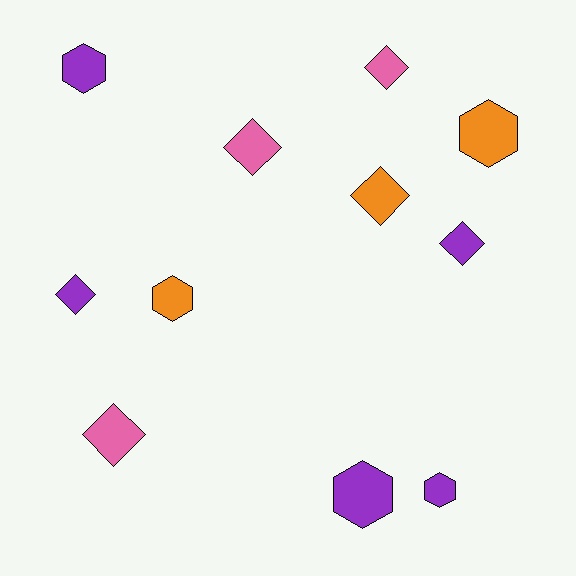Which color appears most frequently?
Purple, with 5 objects.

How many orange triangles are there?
There are no orange triangles.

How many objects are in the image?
There are 11 objects.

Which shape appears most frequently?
Diamond, with 6 objects.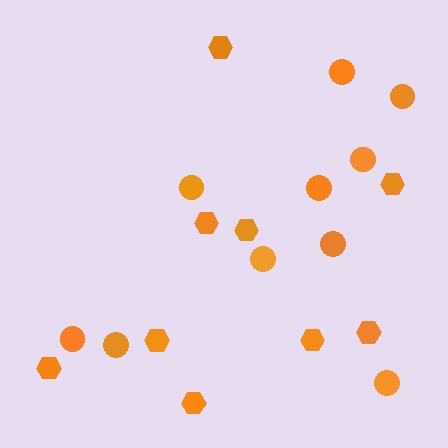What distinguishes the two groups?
There are 2 groups: one group of circles (10) and one group of hexagons (9).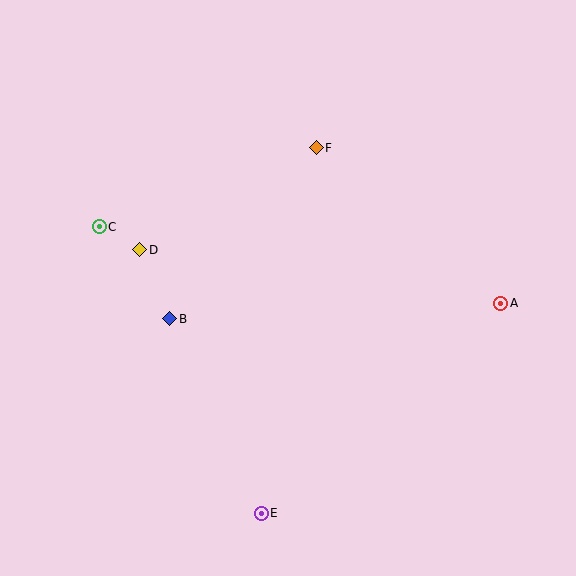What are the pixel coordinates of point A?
Point A is at (501, 303).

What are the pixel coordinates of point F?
Point F is at (316, 148).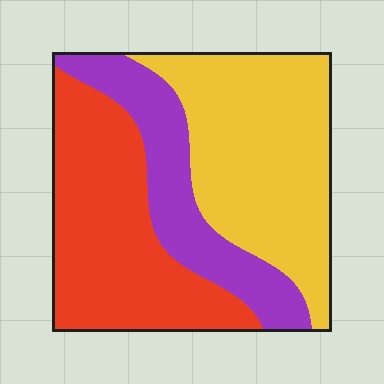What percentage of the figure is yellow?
Yellow takes up about two fifths (2/5) of the figure.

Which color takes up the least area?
Purple, at roughly 20%.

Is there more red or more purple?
Red.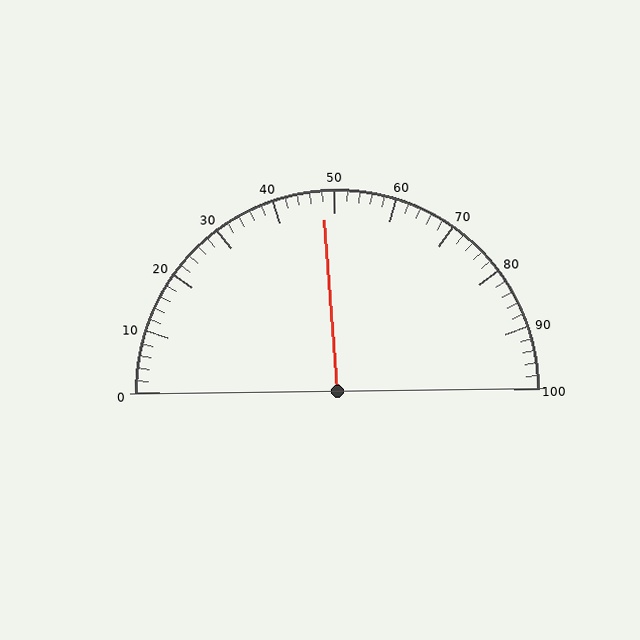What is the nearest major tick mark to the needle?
The nearest major tick mark is 50.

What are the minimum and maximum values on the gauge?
The gauge ranges from 0 to 100.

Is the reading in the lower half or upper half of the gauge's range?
The reading is in the lower half of the range (0 to 100).